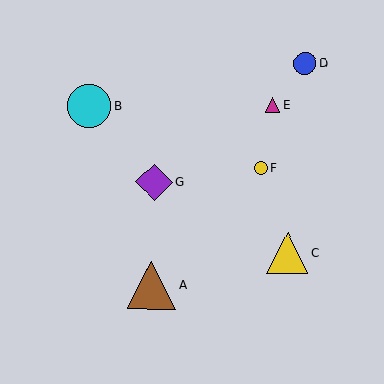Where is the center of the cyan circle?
The center of the cyan circle is at (89, 106).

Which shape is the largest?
The brown triangle (labeled A) is the largest.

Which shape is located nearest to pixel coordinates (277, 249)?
The yellow triangle (labeled C) at (288, 253) is nearest to that location.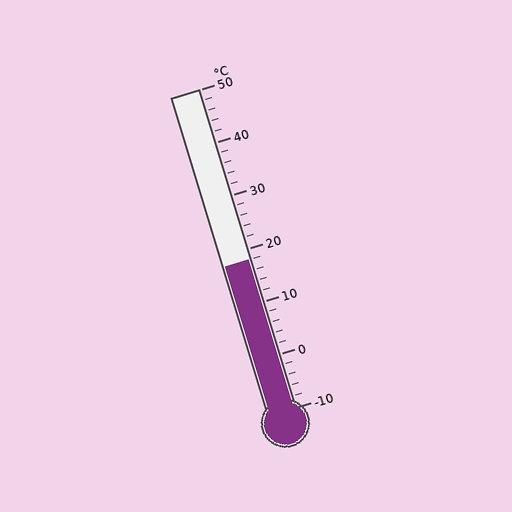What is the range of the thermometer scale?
The thermometer scale ranges from -10°C to 50°C.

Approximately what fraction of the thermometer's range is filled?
The thermometer is filled to approximately 45% of its range.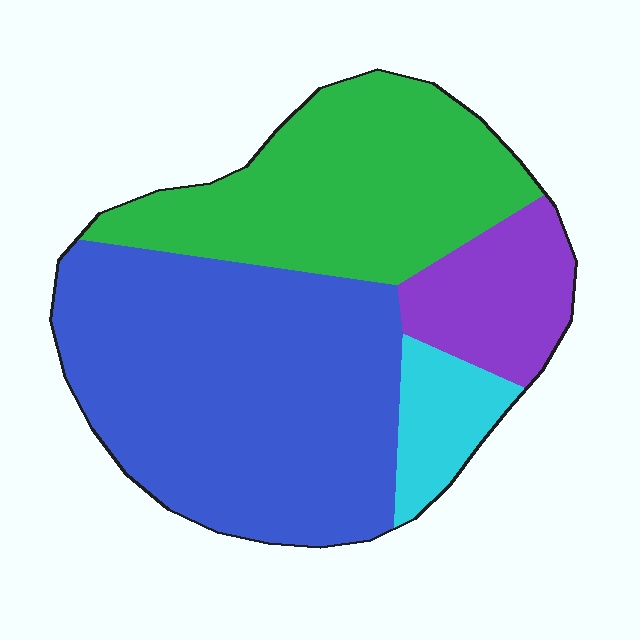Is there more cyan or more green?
Green.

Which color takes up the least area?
Cyan, at roughly 10%.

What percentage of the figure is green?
Green covers 31% of the figure.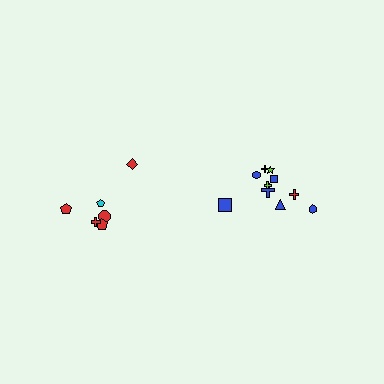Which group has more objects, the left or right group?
The right group.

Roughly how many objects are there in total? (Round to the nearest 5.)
Roughly 15 objects in total.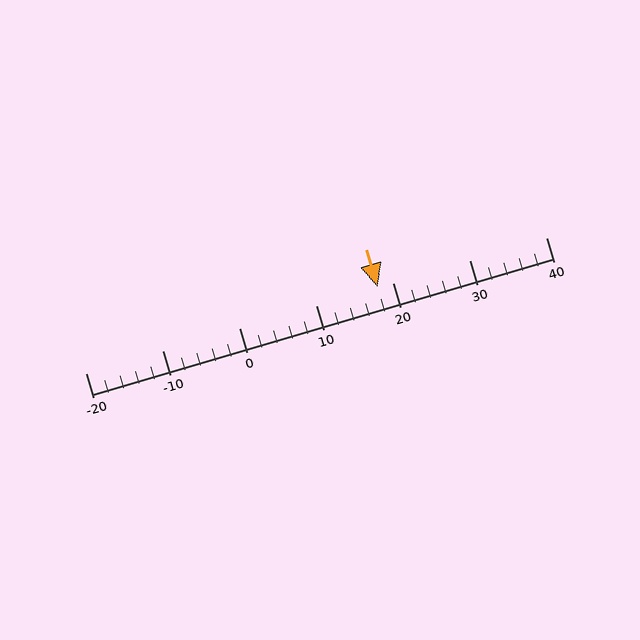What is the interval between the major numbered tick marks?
The major tick marks are spaced 10 units apart.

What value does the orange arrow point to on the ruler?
The orange arrow points to approximately 18.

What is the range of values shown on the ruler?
The ruler shows values from -20 to 40.